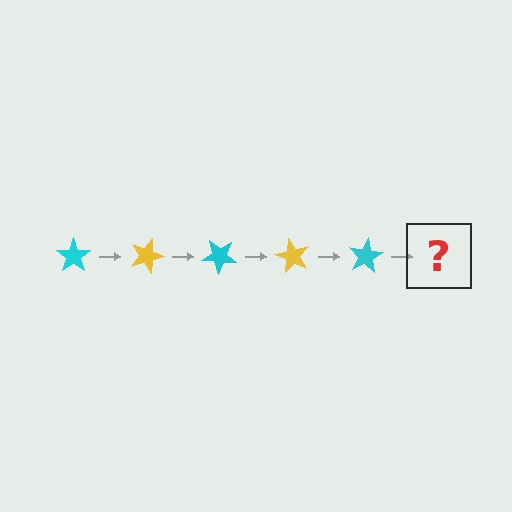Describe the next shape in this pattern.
It should be a yellow star, rotated 100 degrees from the start.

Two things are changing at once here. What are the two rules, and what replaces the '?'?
The two rules are that it rotates 20 degrees each step and the color cycles through cyan and yellow. The '?' should be a yellow star, rotated 100 degrees from the start.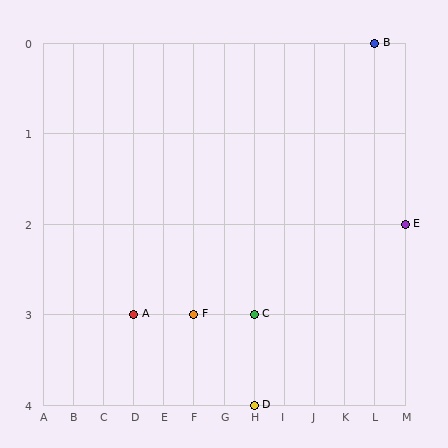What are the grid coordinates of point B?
Point B is at grid coordinates (L, 0).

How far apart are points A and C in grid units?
Points A and C are 4 columns apart.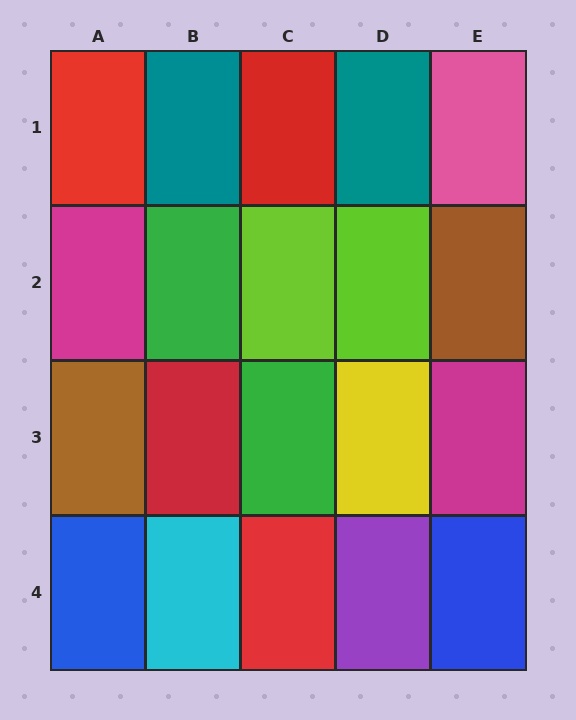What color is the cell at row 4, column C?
Red.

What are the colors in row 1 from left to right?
Red, teal, red, teal, pink.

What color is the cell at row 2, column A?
Magenta.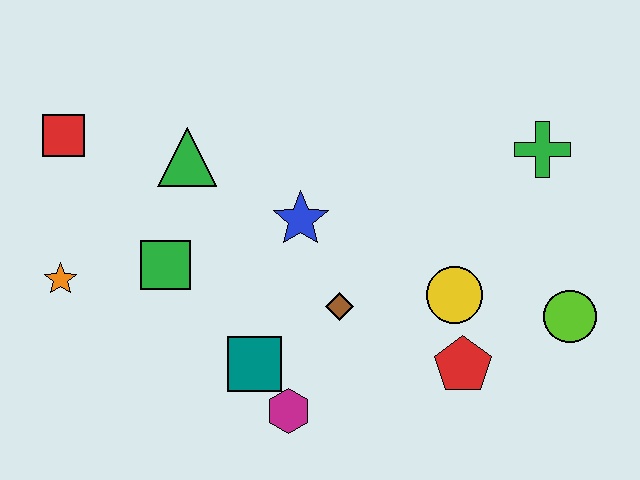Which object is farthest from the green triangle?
The lime circle is farthest from the green triangle.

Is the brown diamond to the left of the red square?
No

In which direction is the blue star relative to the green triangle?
The blue star is to the right of the green triangle.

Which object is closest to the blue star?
The brown diamond is closest to the blue star.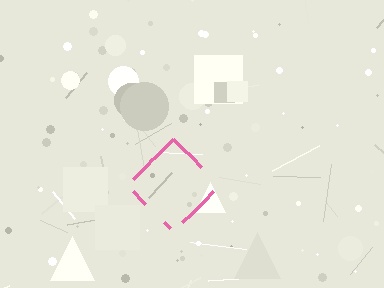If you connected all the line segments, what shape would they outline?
They would outline a diamond.